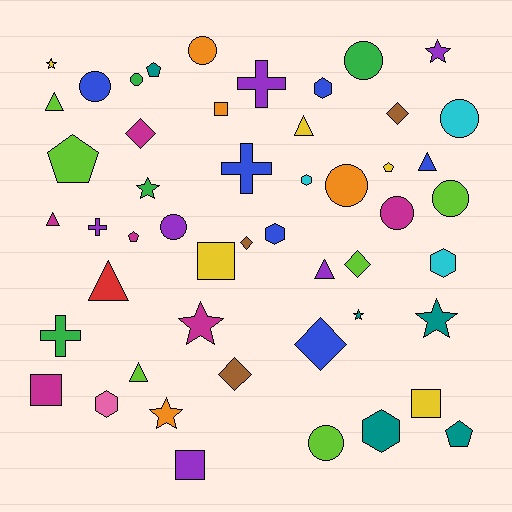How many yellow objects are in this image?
There are 5 yellow objects.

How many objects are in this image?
There are 50 objects.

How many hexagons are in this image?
There are 6 hexagons.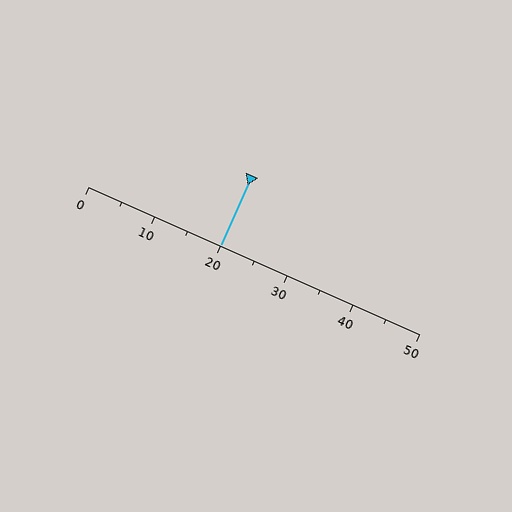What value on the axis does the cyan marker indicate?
The marker indicates approximately 20.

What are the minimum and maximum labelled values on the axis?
The axis runs from 0 to 50.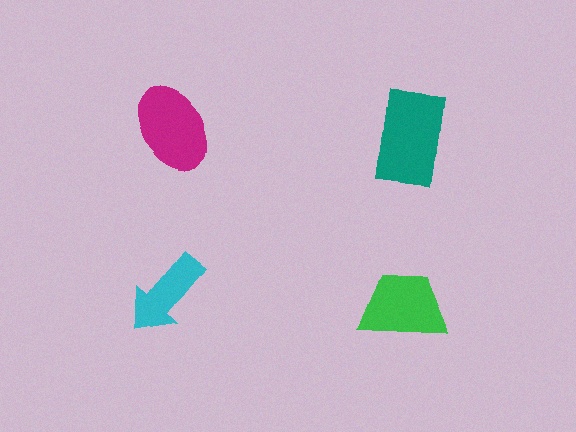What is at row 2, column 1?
A cyan arrow.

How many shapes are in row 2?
2 shapes.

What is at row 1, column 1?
A magenta ellipse.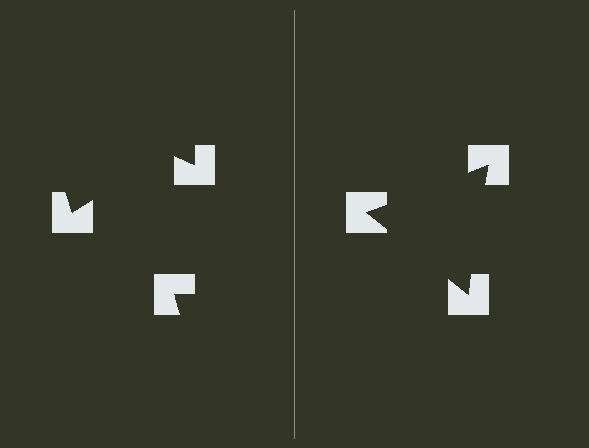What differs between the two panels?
The notched squares are positioned identically on both sides; only the wedge orientations differ. On the right they align to a triangle; on the left they are misaligned.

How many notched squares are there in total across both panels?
6 — 3 on each side.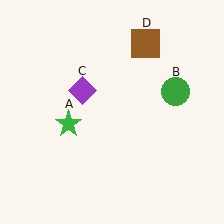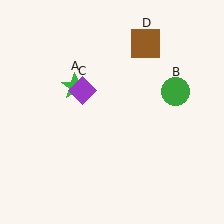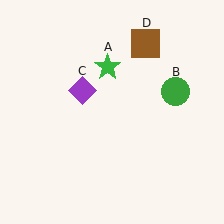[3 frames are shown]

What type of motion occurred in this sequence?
The green star (object A) rotated clockwise around the center of the scene.